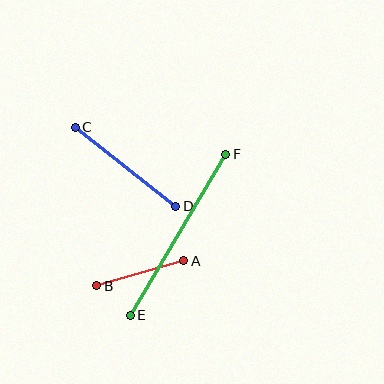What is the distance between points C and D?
The distance is approximately 128 pixels.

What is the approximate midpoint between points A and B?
The midpoint is at approximately (140, 273) pixels.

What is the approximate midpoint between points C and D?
The midpoint is at approximately (125, 167) pixels.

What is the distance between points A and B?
The distance is approximately 91 pixels.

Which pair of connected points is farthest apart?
Points E and F are farthest apart.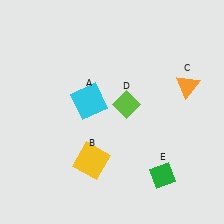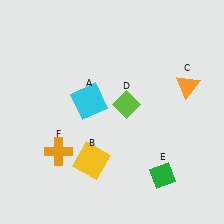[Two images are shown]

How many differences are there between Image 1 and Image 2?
There is 1 difference between the two images.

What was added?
An orange cross (F) was added in Image 2.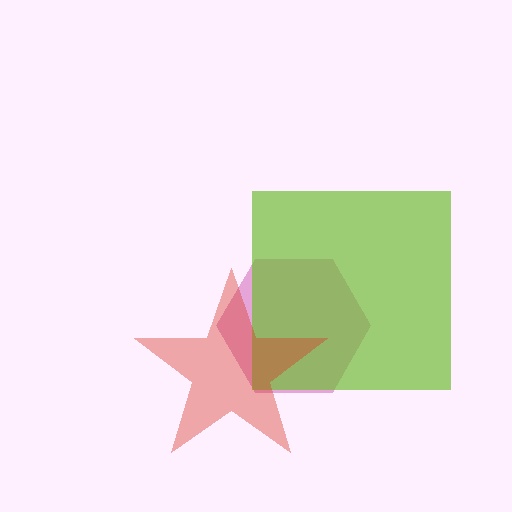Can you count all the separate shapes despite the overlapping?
Yes, there are 3 separate shapes.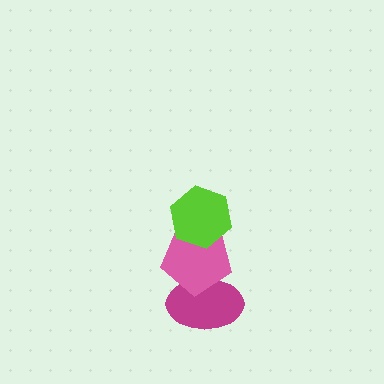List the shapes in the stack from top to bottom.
From top to bottom: the lime hexagon, the pink pentagon, the magenta ellipse.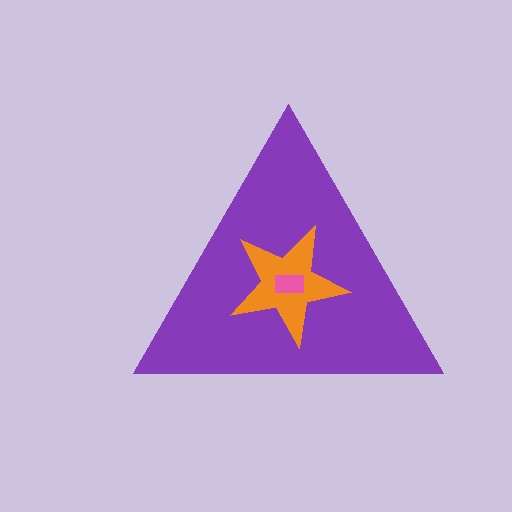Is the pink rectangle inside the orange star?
Yes.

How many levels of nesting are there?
3.